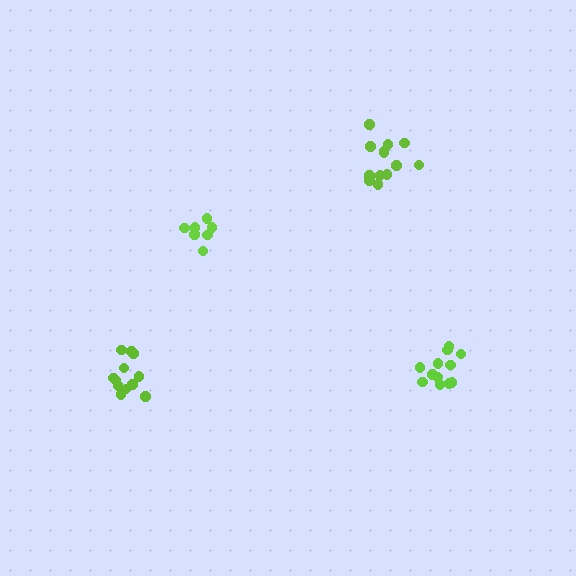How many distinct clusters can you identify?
There are 4 distinct clusters.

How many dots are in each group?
Group 1: 7 dots, Group 2: 12 dots, Group 3: 12 dots, Group 4: 13 dots (44 total).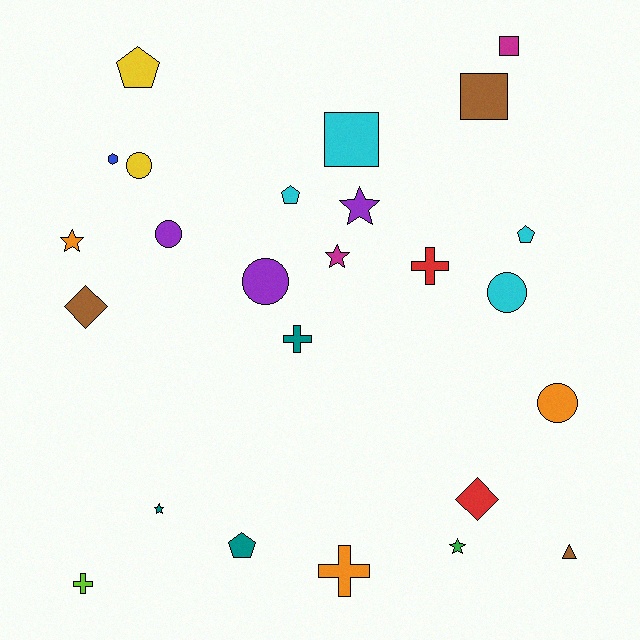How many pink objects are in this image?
There are no pink objects.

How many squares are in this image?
There are 3 squares.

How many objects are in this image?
There are 25 objects.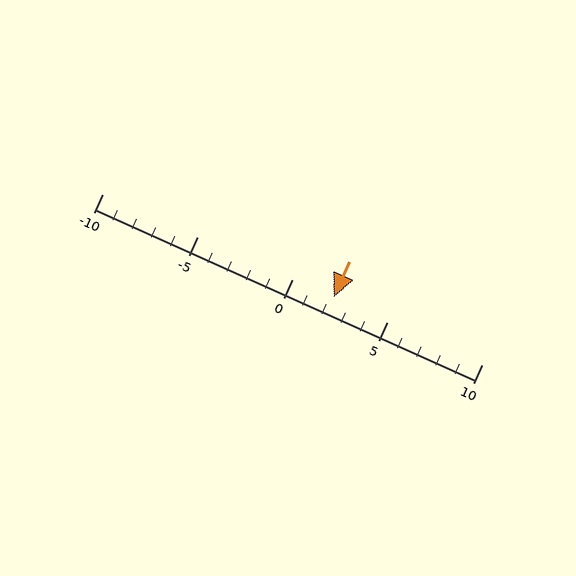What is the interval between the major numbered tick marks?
The major tick marks are spaced 5 units apart.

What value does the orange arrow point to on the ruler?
The orange arrow points to approximately 2.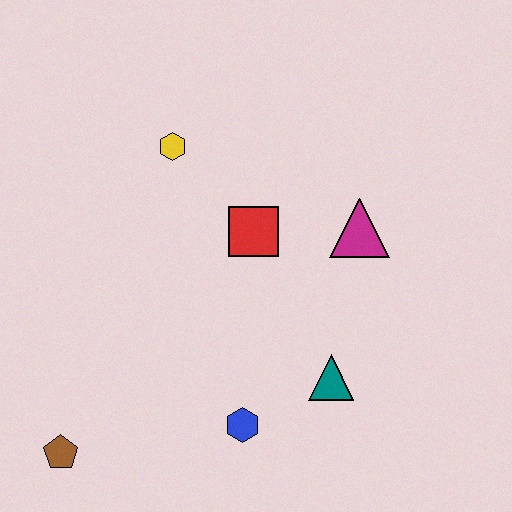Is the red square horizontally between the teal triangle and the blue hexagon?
Yes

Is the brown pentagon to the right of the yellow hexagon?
No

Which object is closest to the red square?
The magenta triangle is closest to the red square.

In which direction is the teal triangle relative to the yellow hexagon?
The teal triangle is below the yellow hexagon.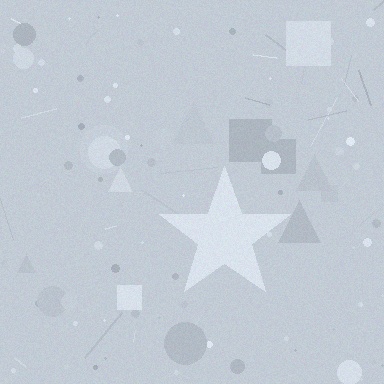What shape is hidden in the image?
A star is hidden in the image.